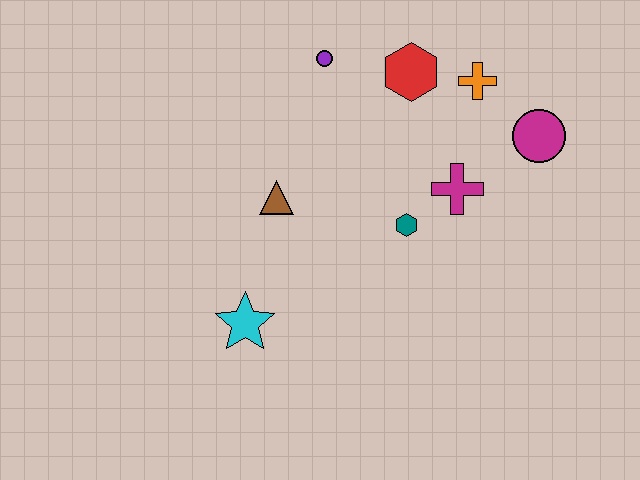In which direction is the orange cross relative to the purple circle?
The orange cross is to the right of the purple circle.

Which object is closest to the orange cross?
The red hexagon is closest to the orange cross.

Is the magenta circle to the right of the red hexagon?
Yes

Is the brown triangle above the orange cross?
No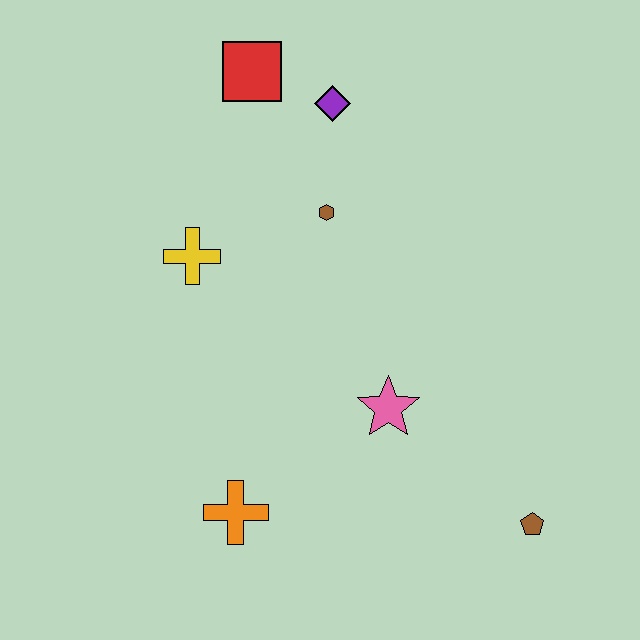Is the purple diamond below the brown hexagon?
No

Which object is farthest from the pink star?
The red square is farthest from the pink star.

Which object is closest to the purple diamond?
The red square is closest to the purple diamond.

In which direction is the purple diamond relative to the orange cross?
The purple diamond is above the orange cross.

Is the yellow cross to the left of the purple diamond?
Yes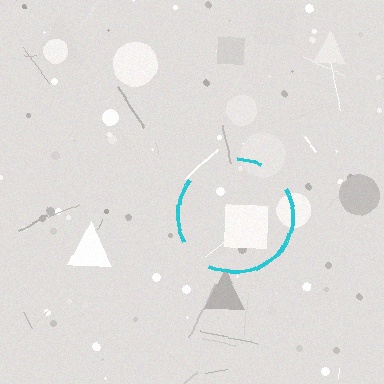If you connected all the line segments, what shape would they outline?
They would outline a circle.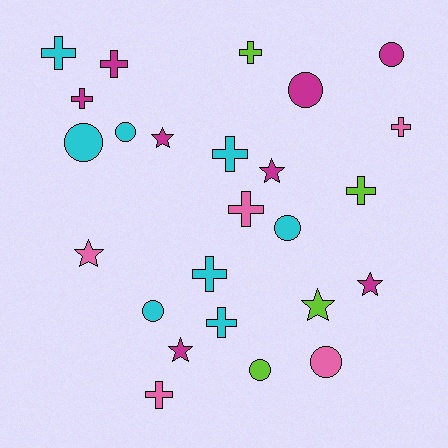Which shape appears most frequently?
Cross, with 11 objects.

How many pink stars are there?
There is 1 pink star.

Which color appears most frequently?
Cyan, with 8 objects.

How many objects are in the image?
There are 25 objects.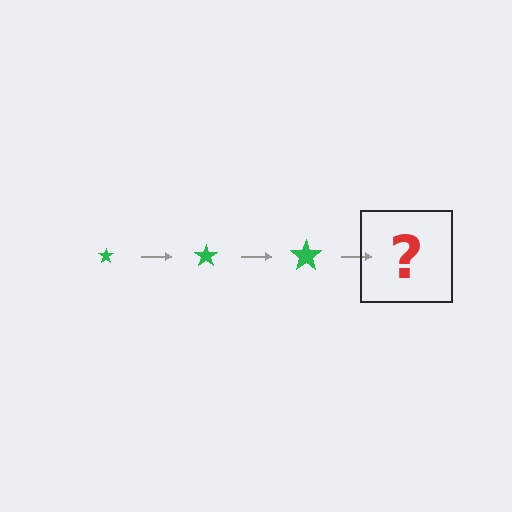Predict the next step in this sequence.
The next step is a green star, larger than the previous one.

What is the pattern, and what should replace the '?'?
The pattern is that the star gets progressively larger each step. The '?' should be a green star, larger than the previous one.